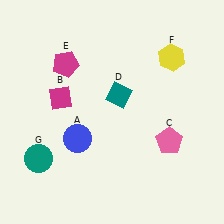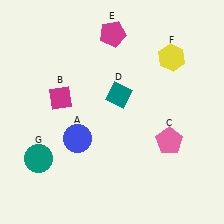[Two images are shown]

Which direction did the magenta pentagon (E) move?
The magenta pentagon (E) moved right.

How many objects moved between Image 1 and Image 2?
1 object moved between the two images.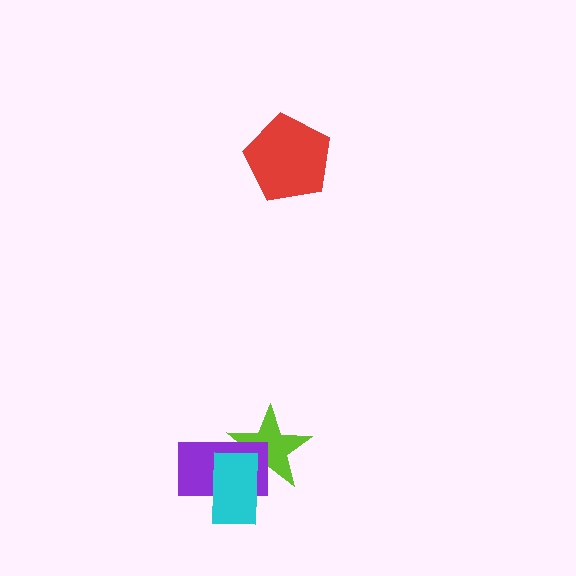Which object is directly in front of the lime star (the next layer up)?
The purple rectangle is directly in front of the lime star.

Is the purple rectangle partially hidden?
Yes, it is partially covered by another shape.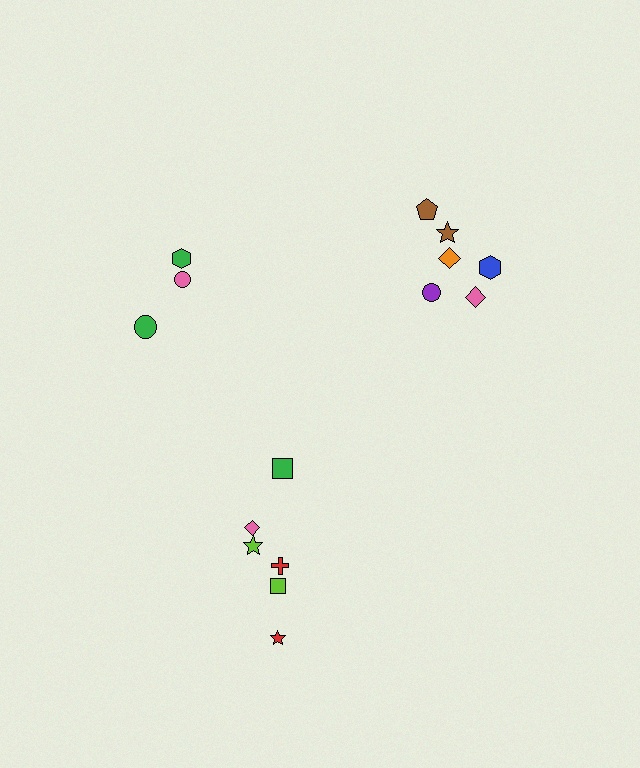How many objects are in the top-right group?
There are 6 objects.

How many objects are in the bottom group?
There are 6 objects.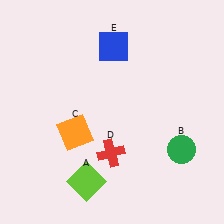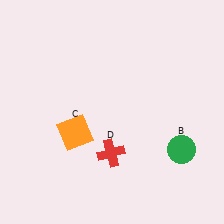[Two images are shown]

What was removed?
The lime square (A), the blue square (E) were removed in Image 2.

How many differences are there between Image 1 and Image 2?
There are 2 differences between the two images.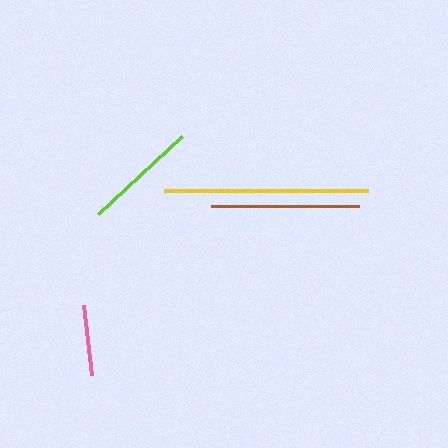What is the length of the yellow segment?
The yellow segment is approximately 205 pixels long.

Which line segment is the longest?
The yellow line is the longest at approximately 205 pixels.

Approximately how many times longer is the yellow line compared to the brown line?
The yellow line is approximately 1.4 times the length of the brown line.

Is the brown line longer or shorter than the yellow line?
The yellow line is longer than the brown line.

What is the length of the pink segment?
The pink segment is approximately 70 pixels long.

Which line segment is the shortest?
The pink line is the shortest at approximately 70 pixels.